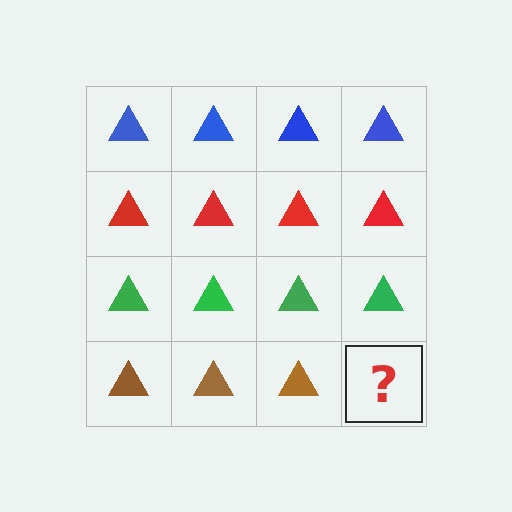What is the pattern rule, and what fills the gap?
The rule is that each row has a consistent color. The gap should be filled with a brown triangle.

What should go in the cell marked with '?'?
The missing cell should contain a brown triangle.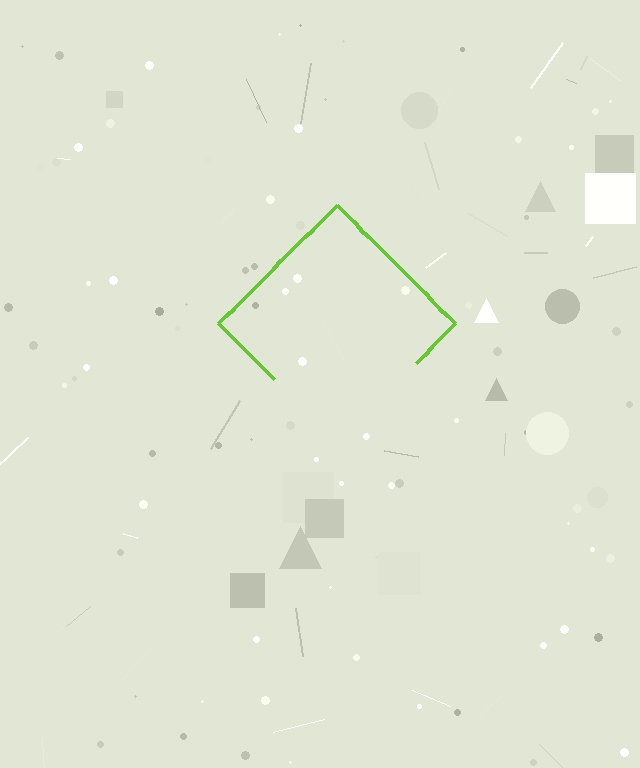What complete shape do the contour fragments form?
The contour fragments form a diamond.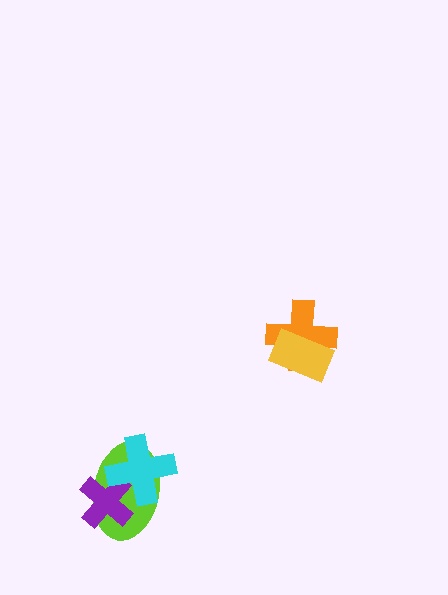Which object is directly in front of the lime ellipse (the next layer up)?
The purple cross is directly in front of the lime ellipse.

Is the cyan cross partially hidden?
No, no other shape covers it.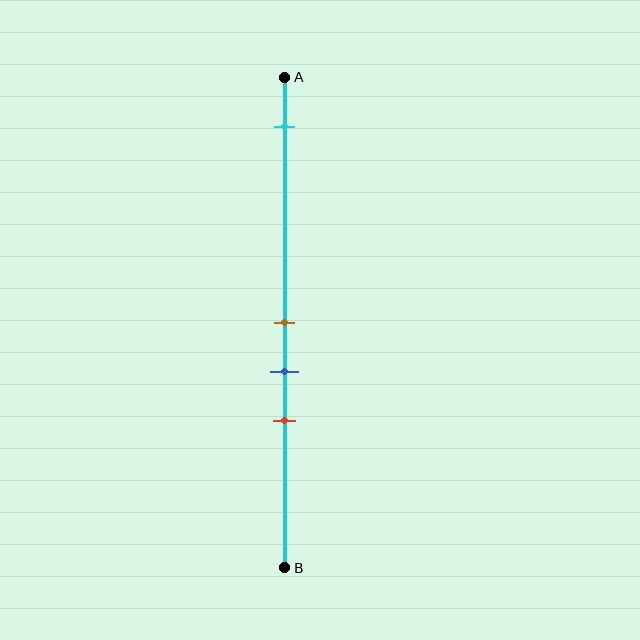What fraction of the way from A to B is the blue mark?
The blue mark is approximately 60% (0.6) of the way from A to B.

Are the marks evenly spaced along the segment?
No, the marks are not evenly spaced.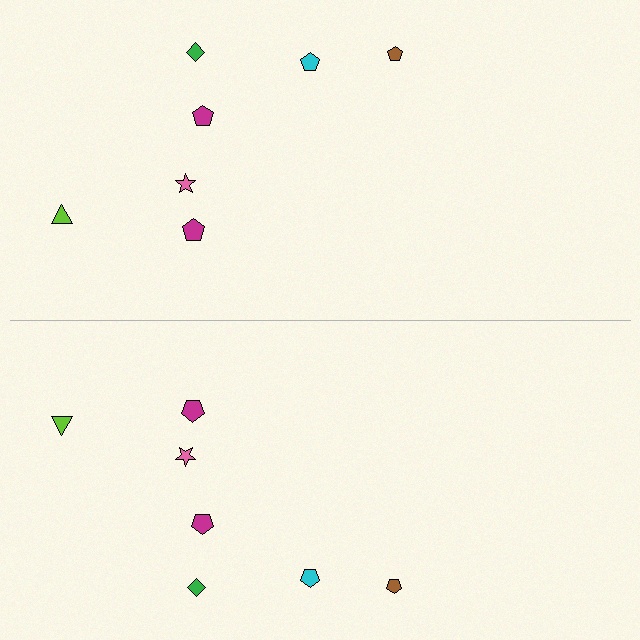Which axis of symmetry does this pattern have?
The pattern has a horizontal axis of symmetry running through the center of the image.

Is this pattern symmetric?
Yes, this pattern has bilateral (reflection) symmetry.